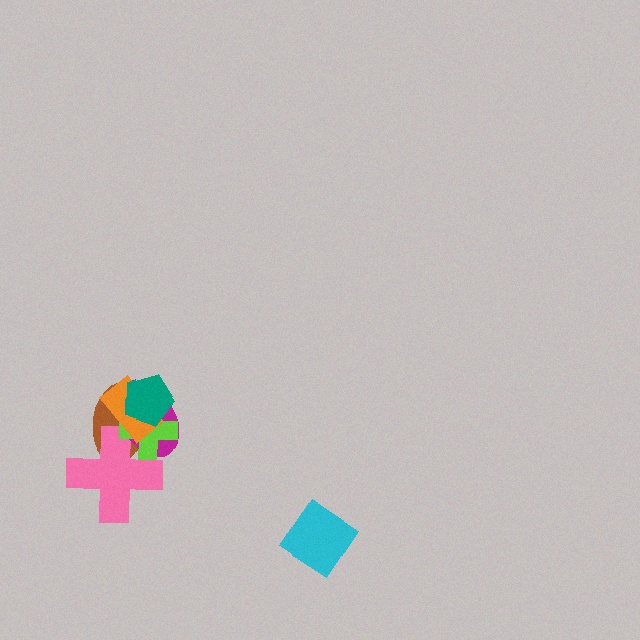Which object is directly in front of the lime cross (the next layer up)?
The orange rectangle is directly in front of the lime cross.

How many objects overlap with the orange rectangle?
5 objects overlap with the orange rectangle.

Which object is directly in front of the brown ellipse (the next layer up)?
The pink cross is directly in front of the brown ellipse.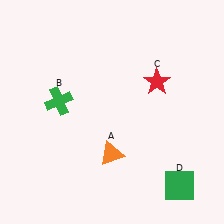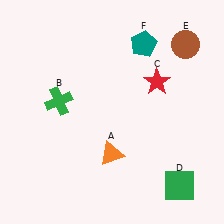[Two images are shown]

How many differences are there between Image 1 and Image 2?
There are 2 differences between the two images.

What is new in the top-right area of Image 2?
A teal pentagon (F) was added in the top-right area of Image 2.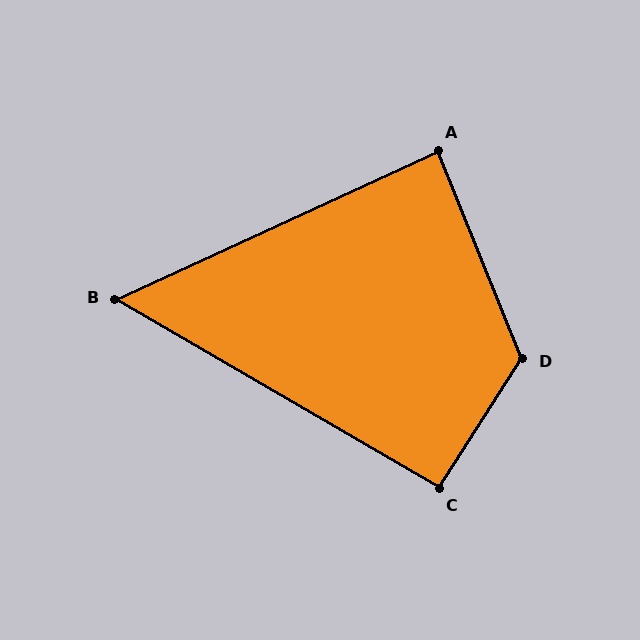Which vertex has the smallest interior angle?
B, at approximately 55 degrees.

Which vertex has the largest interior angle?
D, at approximately 125 degrees.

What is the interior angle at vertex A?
Approximately 87 degrees (approximately right).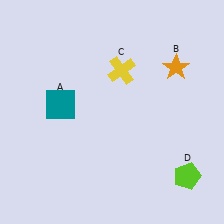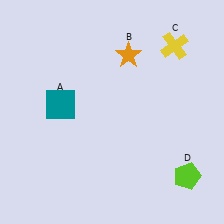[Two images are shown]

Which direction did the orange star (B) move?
The orange star (B) moved left.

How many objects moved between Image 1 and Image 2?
2 objects moved between the two images.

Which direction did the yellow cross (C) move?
The yellow cross (C) moved right.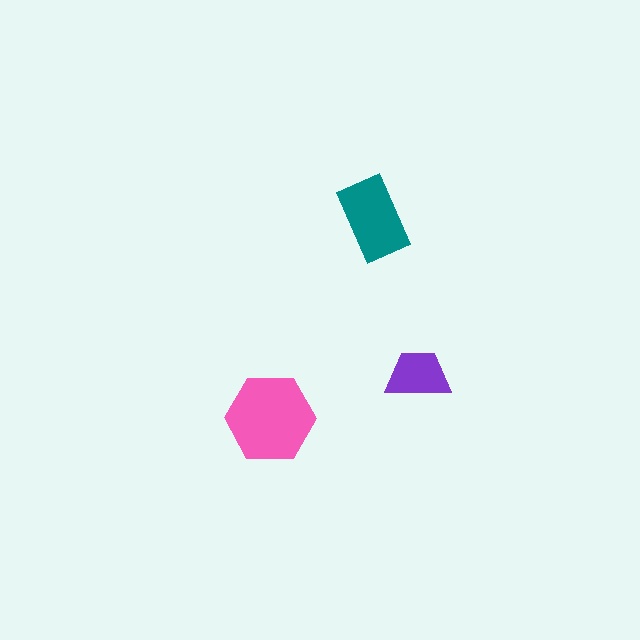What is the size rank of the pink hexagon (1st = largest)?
1st.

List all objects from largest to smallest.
The pink hexagon, the teal rectangle, the purple trapezoid.